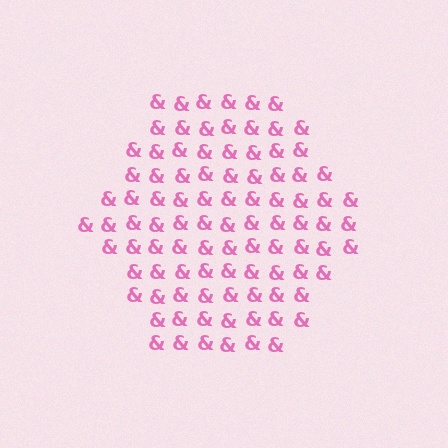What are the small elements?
The small elements are ampersands.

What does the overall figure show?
The overall figure shows a hexagon.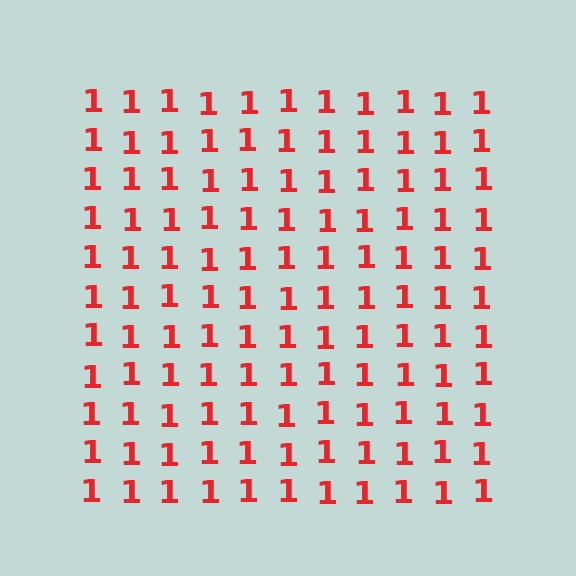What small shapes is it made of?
It is made of small digit 1's.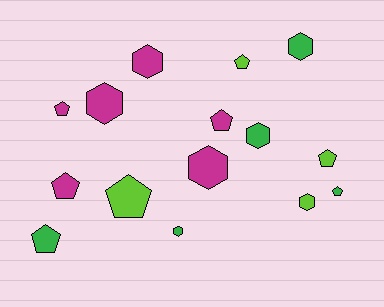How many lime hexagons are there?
There is 1 lime hexagon.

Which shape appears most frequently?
Pentagon, with 8 objects.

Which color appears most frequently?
Magenta, with 6 objects.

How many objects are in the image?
There are 15 objects.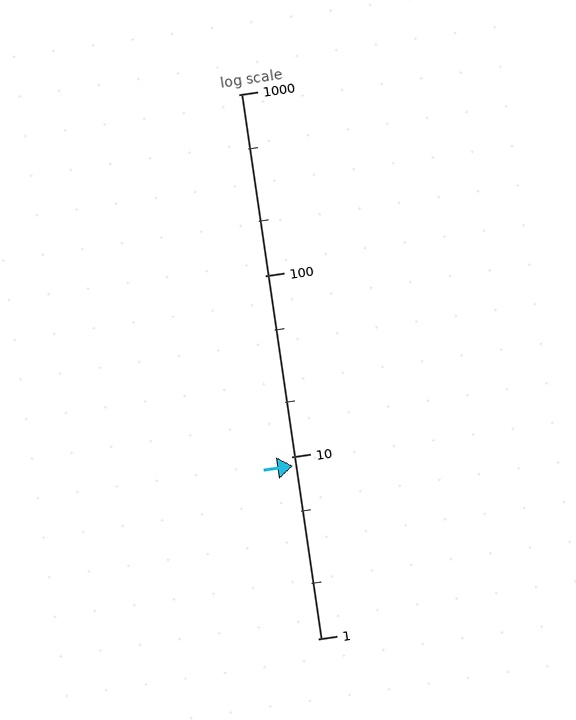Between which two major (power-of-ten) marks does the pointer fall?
The pointer is between 1 and 10.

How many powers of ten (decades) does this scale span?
The scale spans 3 decades, from 1 to 1000.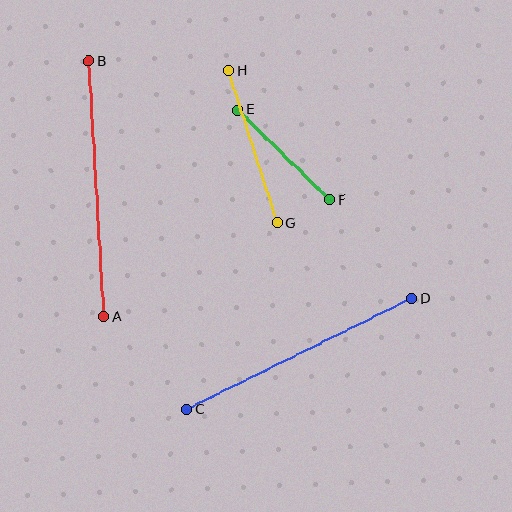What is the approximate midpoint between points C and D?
The midpoint is at approximately (299, 354) pixels.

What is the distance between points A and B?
The distance is approximately 256 pixels.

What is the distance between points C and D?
The distance is approximately 251 pixels.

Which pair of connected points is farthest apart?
Points A and B are farthest apart.